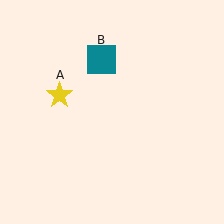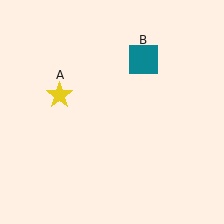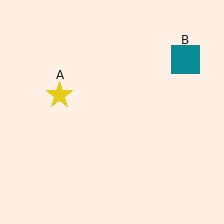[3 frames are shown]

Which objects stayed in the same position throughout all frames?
Yellow star (object A) remained stationary.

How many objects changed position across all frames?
1 object changed position: teal square (object B).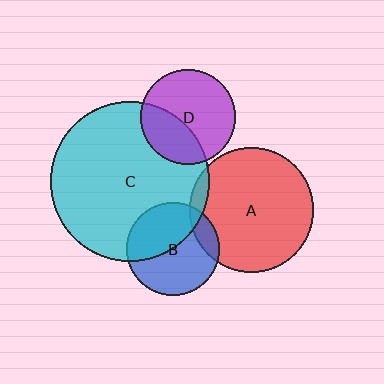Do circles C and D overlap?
Yes.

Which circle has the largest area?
Circle C (cyan).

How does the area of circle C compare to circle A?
Approximately 1.7 times.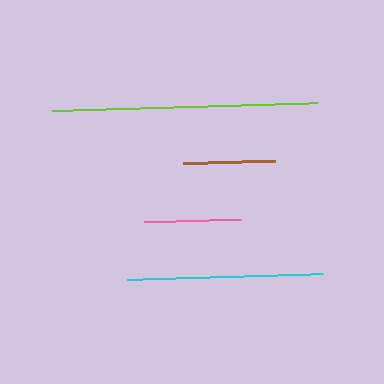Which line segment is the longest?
The lime line is the longest at approximately 265 pixels.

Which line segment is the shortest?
The brown line is the shortest at approximately 91 pixels.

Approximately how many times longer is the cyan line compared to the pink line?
The cyan line is approximately 2.0 times the length of the pink line.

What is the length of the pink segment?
The pink segment is approximately 97 pixels long.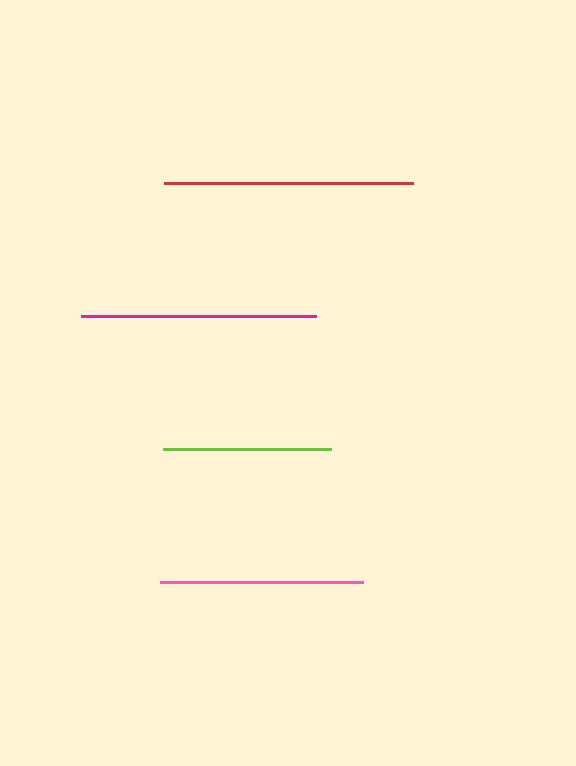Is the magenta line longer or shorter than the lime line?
The magenta line is longer than the lime line.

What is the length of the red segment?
The red segment is approximately 249 pixels long.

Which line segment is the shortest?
The lime line is the shortest at approximately 167 pixels.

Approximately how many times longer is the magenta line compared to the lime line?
The magenta line is approximately 1.4 times the length of the lime line.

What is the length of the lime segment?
The lime segment is approximately 167 pixels long.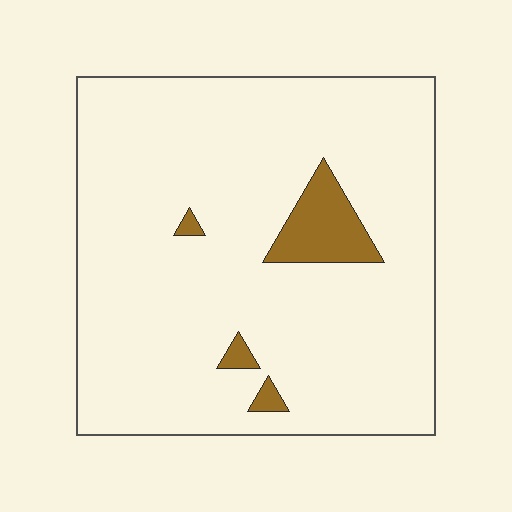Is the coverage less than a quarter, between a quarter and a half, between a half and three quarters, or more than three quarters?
Less than a quarter.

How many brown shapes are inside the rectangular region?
4.